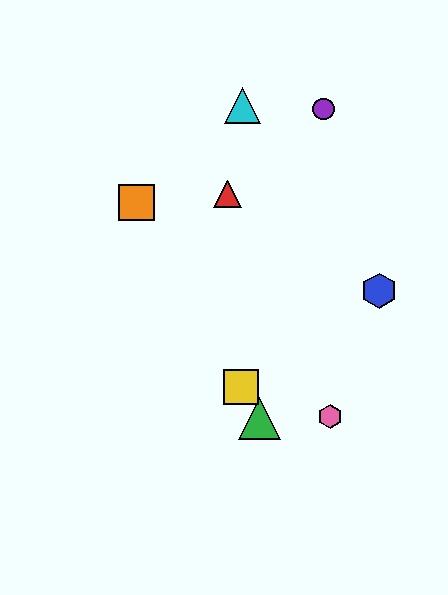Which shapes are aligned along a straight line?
The green triangle, the yellow square, the orange square are aligned along a straight line.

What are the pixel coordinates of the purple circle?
The purple circle is at (324, 109).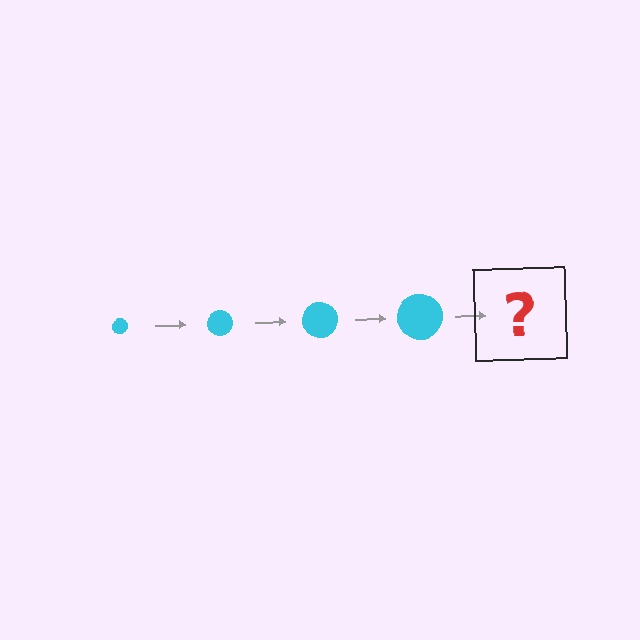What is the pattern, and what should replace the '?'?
The pattern is that the circle gets progressively larger each step. The '?' should be a cyan circle, larger than the previous one.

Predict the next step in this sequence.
The next step is a cyan circle, larger than the previous one.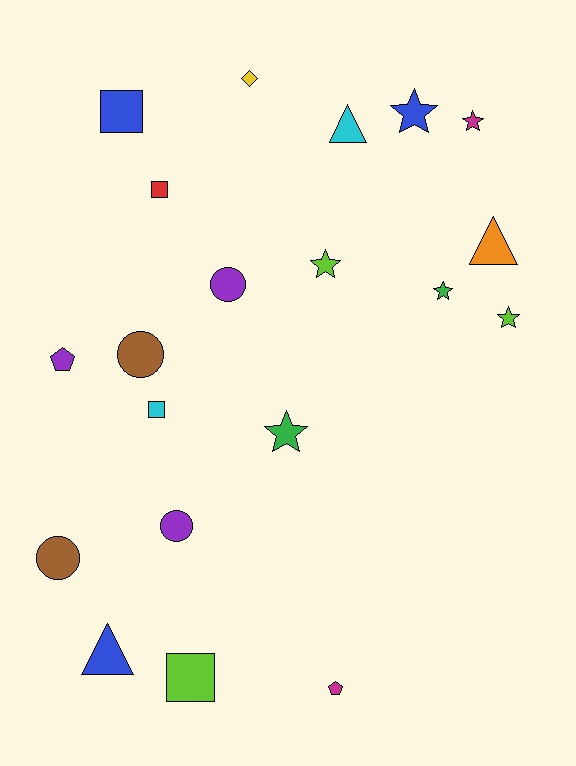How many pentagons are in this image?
There are 2 pentagons.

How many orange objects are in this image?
There is 1 orange object.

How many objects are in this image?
There are 20 objects.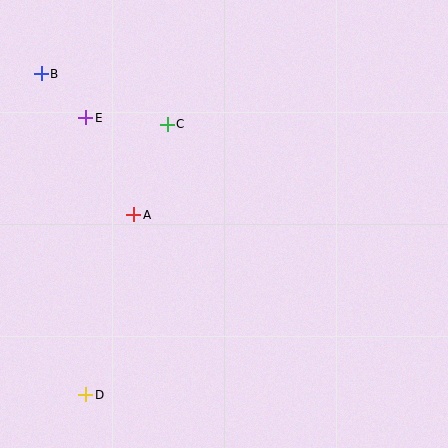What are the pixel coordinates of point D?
Point D is at (86, 395).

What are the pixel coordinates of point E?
Point E is at (86, 118).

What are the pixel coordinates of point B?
Point B is at (41, 74).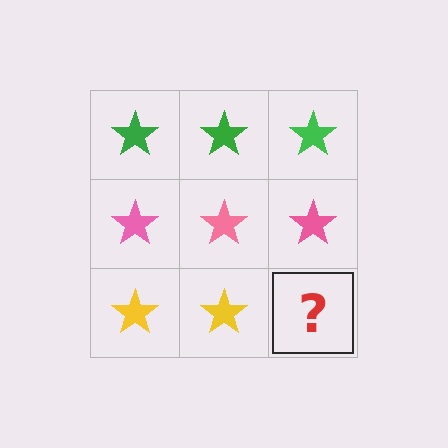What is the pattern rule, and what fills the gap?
The rule is that each row has a consistent color. The gap should be filled with a yellow star.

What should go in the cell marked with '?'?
The missing cell should contain a yellow star.